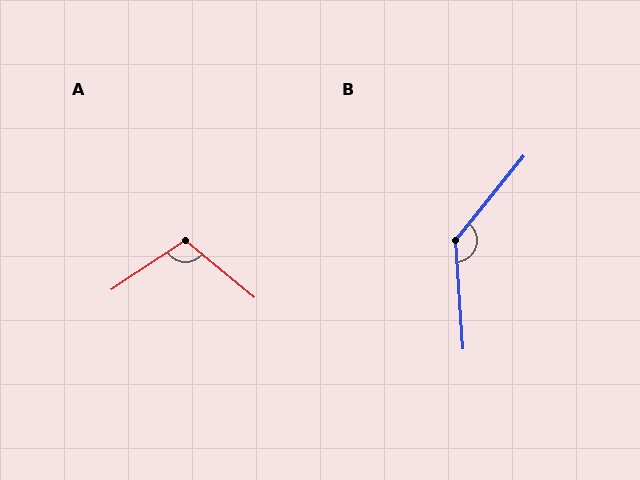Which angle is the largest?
B, at approximately 137 degrees.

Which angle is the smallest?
A, at approximately 107 degrees.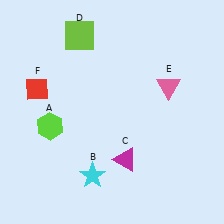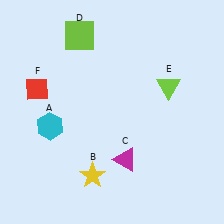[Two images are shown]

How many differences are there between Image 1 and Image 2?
There are 3 differences between the two images.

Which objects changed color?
A changed from lime to cyan. B changed from cyan to yellow. E changed from pink to lime.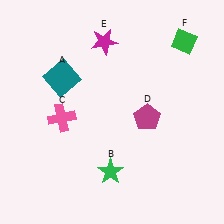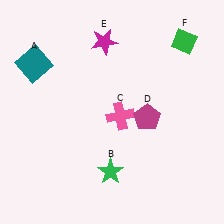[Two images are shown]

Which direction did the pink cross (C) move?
The pink cross (C) moved right.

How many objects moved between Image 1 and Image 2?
2 objects moved between the two images.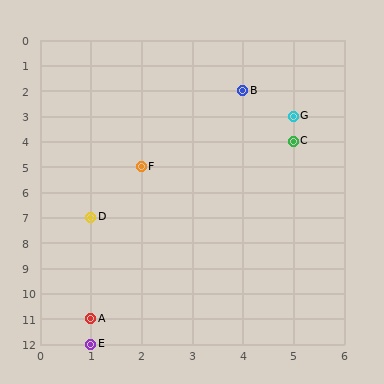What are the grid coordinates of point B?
Point B is at grid coordinates (4, 2).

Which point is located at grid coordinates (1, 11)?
Point A is at (1, 11).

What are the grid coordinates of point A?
Point A is at grid coordinates (1, 11).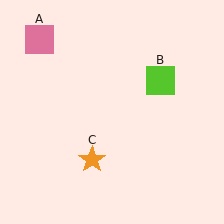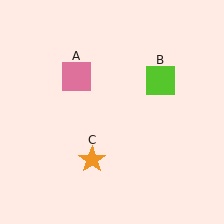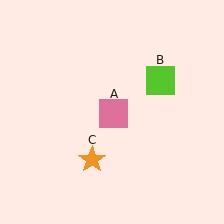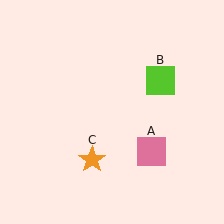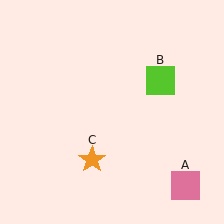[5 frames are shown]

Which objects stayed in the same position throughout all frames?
Lime square (object B) and orange star (object C) remained stationary.